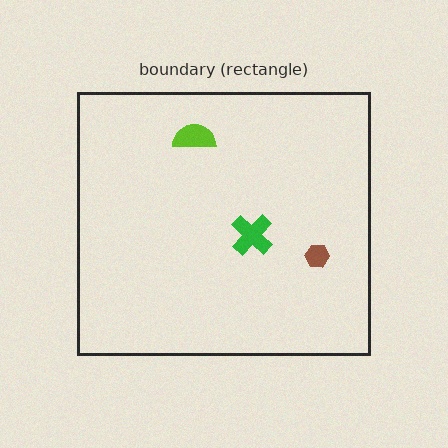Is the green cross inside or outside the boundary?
Inside.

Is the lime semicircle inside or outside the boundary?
Inside.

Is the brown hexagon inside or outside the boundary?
Inside.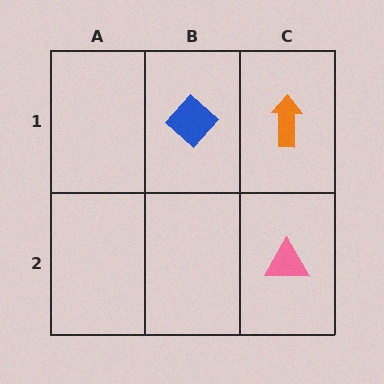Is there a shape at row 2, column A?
No, that cell is empty.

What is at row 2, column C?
A pink triangle.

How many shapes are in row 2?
1 shape.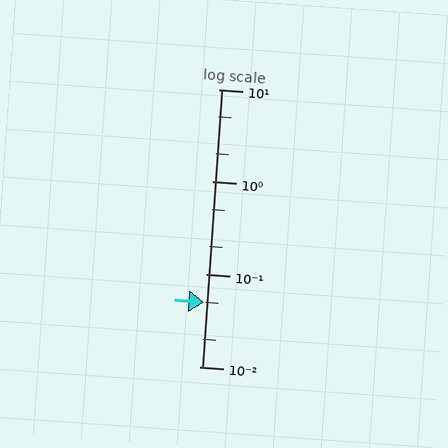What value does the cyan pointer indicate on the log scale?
The pointer indicates approximately 0.05.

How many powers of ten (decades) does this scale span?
The scale spans 3 decades, from 0.01 to 10.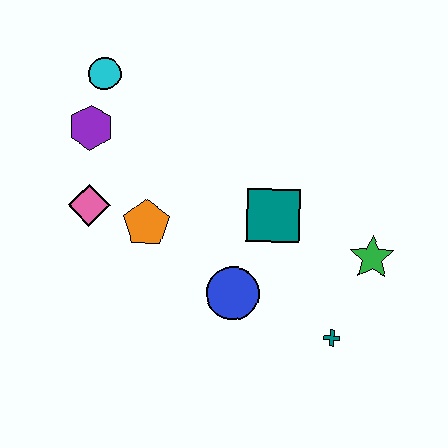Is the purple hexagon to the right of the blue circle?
No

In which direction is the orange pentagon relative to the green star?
The orange pentagon is to the left of the green star.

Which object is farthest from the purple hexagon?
The teal cross is farthest from the purple hexagon.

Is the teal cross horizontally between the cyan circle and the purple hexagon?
No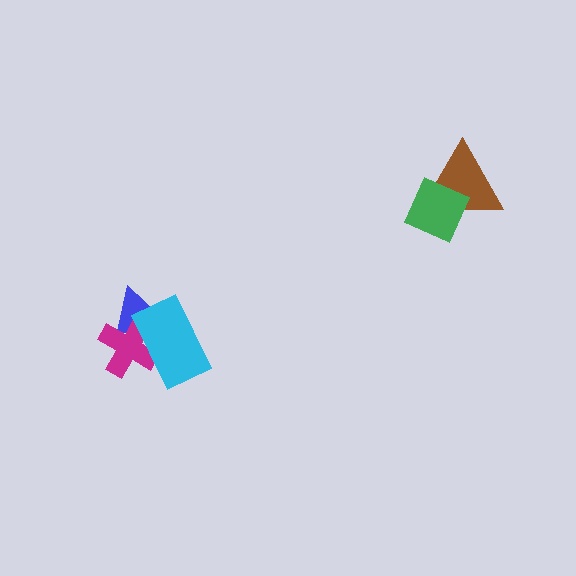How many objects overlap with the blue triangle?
2 objects overlap with the blue triangle.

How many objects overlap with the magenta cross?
2 objects overlap with the magenta cross.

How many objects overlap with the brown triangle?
1 object overlaps with the brown triangle.